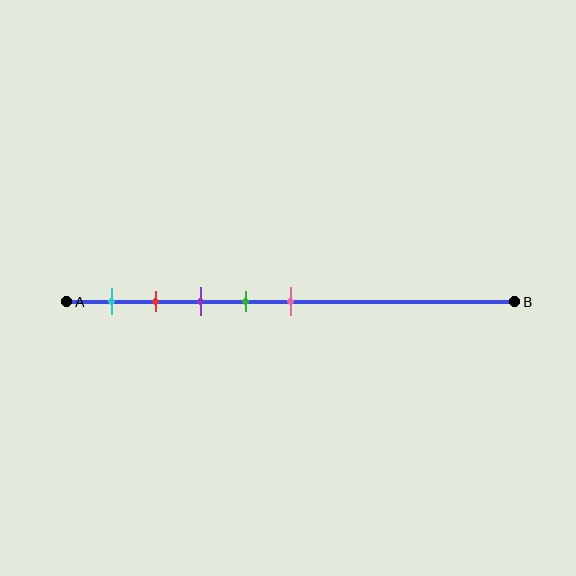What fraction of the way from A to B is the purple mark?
The purple mark is approximately 30% (0.3) of the way from A to B.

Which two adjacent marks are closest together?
The red and purple marks are the closest adjacent pair.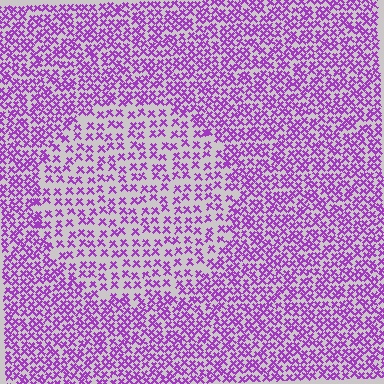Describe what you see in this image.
The image contains small purple elements arranged at two different densities. A circle-shaped region is visible where the elements are less densely packed than the surrounding area.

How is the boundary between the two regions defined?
The boundary is defined by a change in element density (approximately 1.8x ratio). All elements are the same color, size, and shape.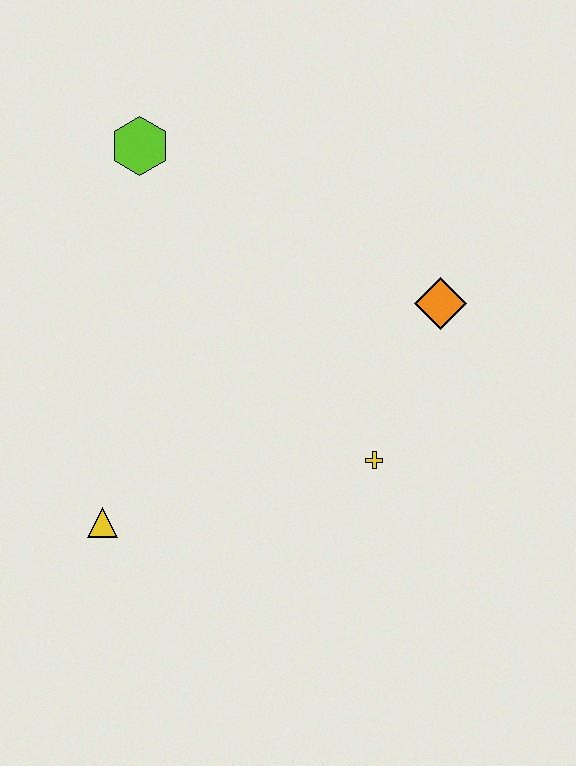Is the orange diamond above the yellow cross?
Yes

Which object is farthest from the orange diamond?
The yellow triangle is farthest from the orange diamond.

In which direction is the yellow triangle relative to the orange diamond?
The yellow triangle is to the left of the orange diamond.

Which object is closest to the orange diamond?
The yellow cross is closest to the orange diamond.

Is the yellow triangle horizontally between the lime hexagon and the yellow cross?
No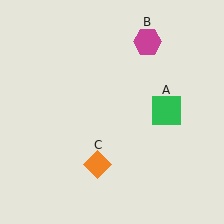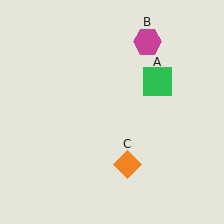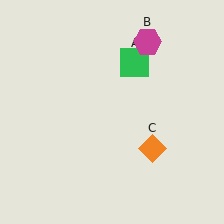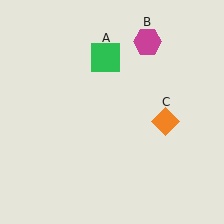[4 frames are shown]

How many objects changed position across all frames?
2 objects changed position: green square (object A), orange diamond (object C).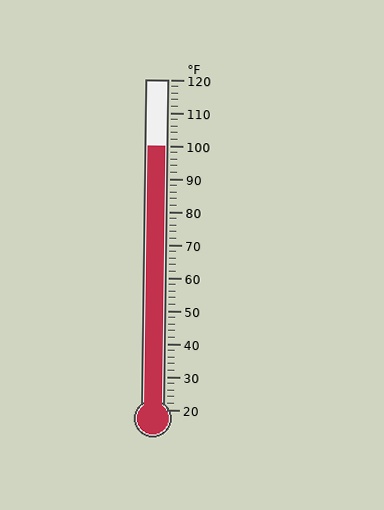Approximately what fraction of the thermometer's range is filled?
The thermometer is filled to approximately 80% of its range.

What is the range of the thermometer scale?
The thermometer scale ranges from 20°F to 120°F.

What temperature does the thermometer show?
The thermometer shows approximately 100°F.